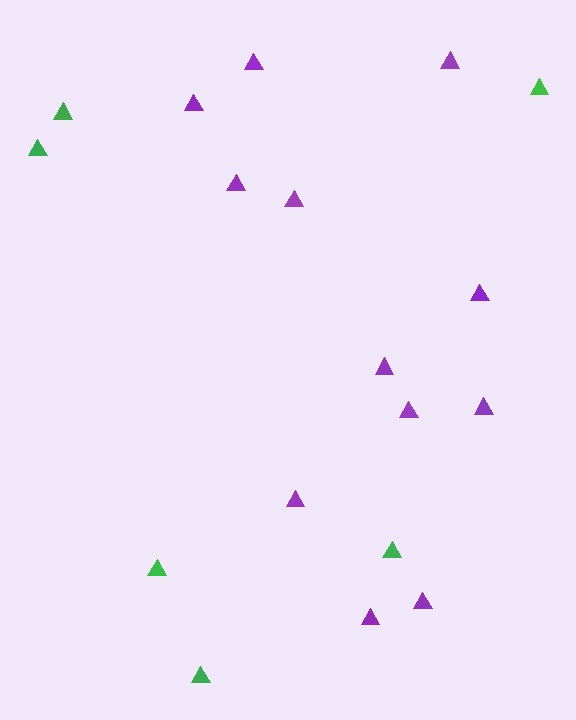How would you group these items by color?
There are 2 groups: one group of purple triangles (12) and one group of green triangles (6).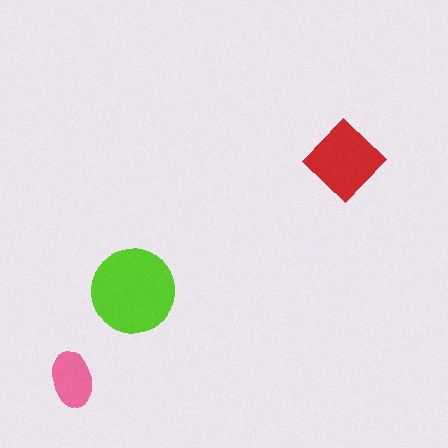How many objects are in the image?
There are 3 objects in the image.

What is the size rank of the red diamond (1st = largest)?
2nd.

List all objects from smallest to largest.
The pink ellipse, the red diamond, the lime circle.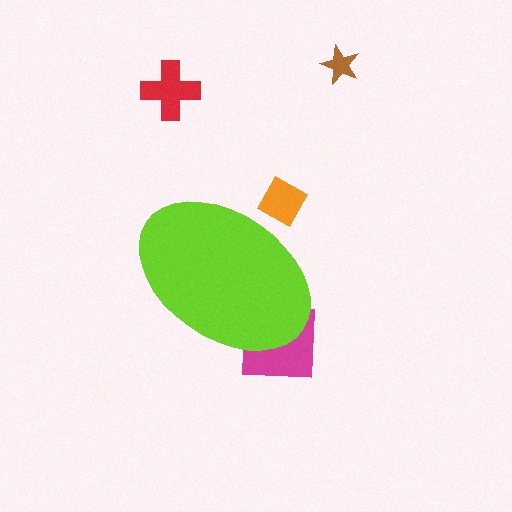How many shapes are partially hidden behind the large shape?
2 shapes are partially hidden.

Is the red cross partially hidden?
No, the red cross is fully visible.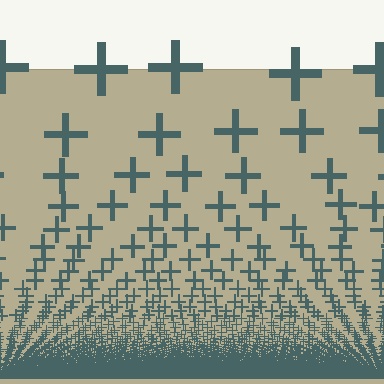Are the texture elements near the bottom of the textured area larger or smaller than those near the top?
Smaller. The gradient is inverted — elements near the bottom are smaller and denser.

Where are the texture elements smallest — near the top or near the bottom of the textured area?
Near the bottom.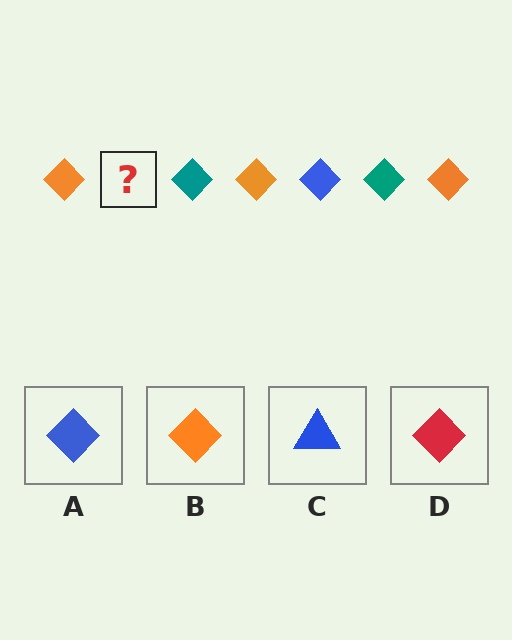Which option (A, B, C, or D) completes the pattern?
A.